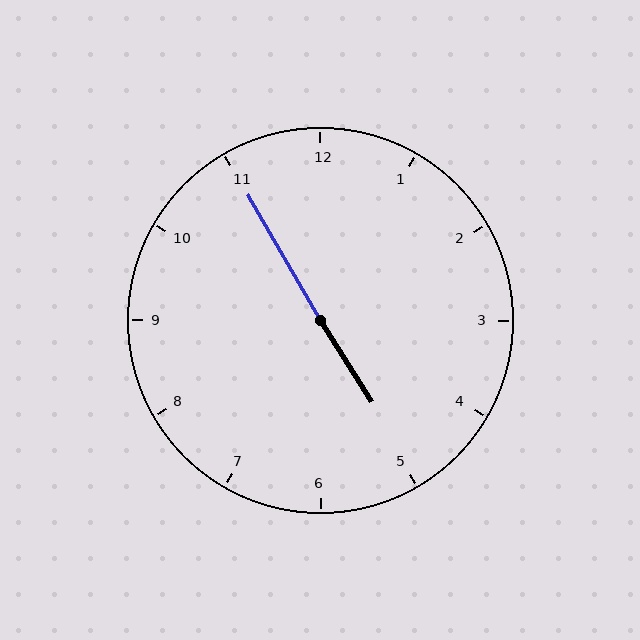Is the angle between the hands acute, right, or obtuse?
It is obtuse.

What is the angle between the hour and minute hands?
Approximately 178 degrees.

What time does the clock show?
4:55.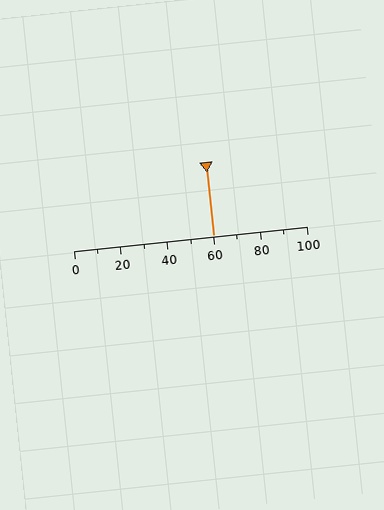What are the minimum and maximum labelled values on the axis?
The axis runs from 0 to 100.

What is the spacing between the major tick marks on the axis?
The major ticks are spaced 20 apart.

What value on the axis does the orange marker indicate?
The marker indicates approximately 60.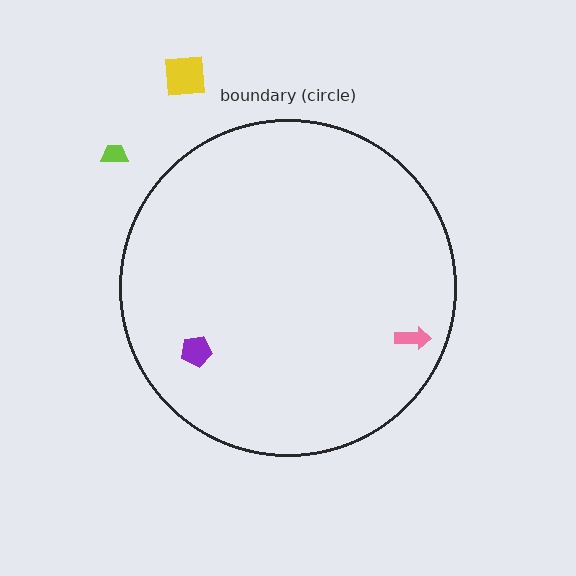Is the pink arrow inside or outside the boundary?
Inside.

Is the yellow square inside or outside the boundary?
Outside.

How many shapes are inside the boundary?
2 inside, 2 outside.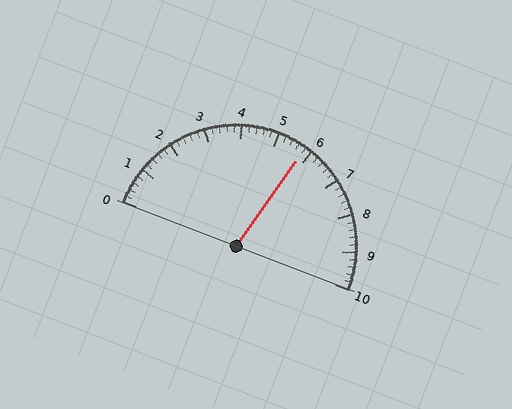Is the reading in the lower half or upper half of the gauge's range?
The reading is in the upper half of the range (0 to 10).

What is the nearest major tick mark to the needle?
The nearest major tick mark is 6.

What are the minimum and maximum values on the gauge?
The gauge ranges from 0 to 10.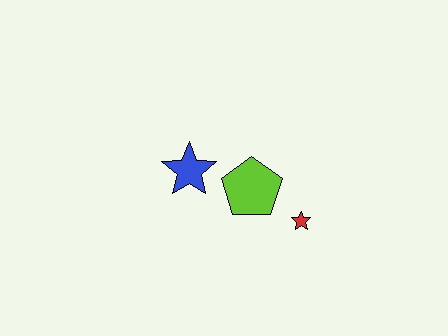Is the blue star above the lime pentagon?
Yes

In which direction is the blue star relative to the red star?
The blue star is to the left of the red star.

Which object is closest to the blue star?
The lime pentagon is closest to the blue star.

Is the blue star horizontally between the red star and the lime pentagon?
No